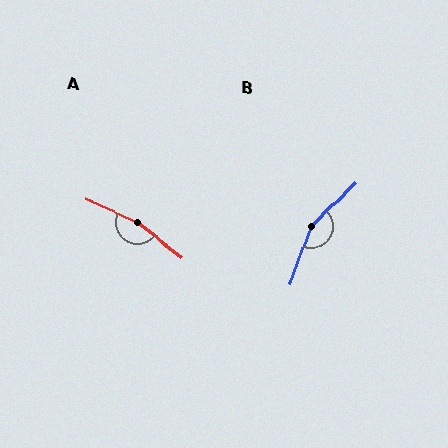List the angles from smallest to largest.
B (154°), A (166°).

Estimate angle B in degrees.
Approximately 154 degrees.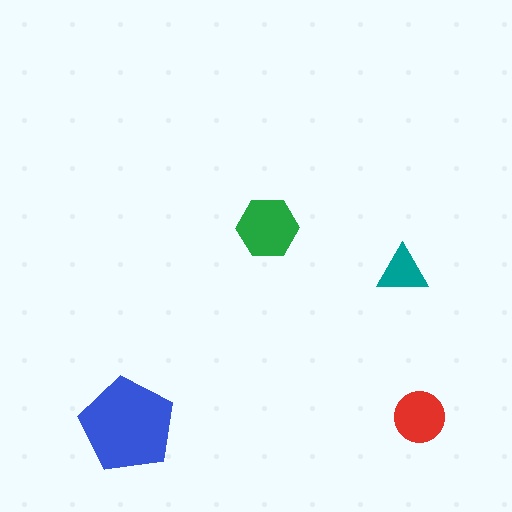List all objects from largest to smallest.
The blue pentagon, the green hexagon, the red circle, the teal triangle.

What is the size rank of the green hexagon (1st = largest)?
2nd.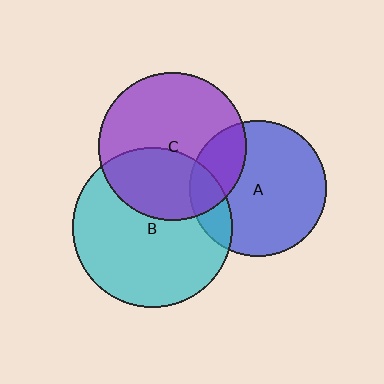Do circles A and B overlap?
Yes.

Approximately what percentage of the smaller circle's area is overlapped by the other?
Approximately 15%.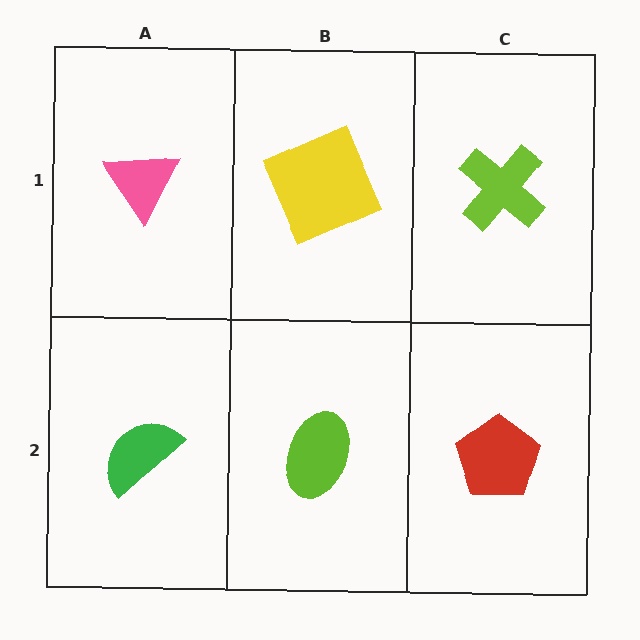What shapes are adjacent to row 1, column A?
A green semicircle (row 2, column A), a yellow square (row 1, column B).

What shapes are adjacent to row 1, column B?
A lime ellipse (row 2, column B), a pink triangle (row 1, column A), a lime cross (row 1, column C).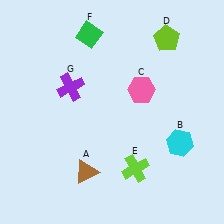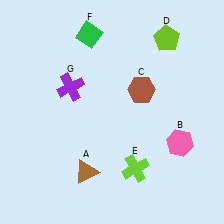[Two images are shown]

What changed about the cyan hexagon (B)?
In Image 1, B is cyan. In Image 2, it changed to pink.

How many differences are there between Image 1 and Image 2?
There are 2 differences between the two images.